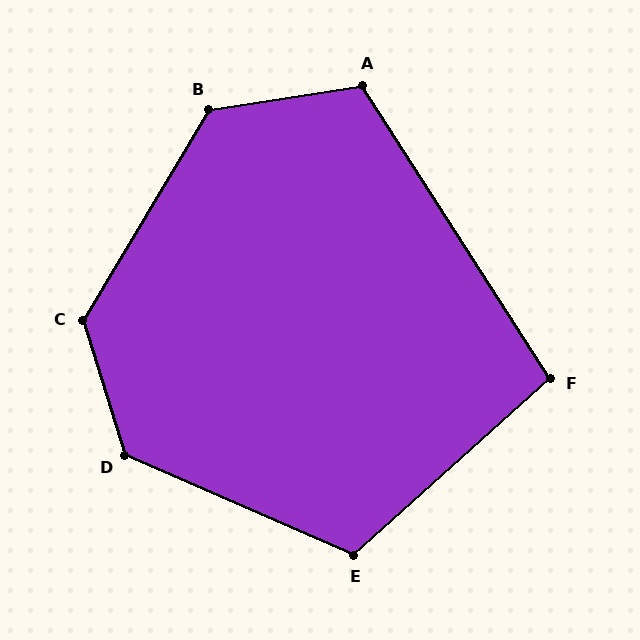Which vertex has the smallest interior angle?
F, at approximately 99 degrees.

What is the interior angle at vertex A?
Approximately 114 degrees (obtuse).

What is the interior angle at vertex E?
Approximately 114 degrees (obtuse).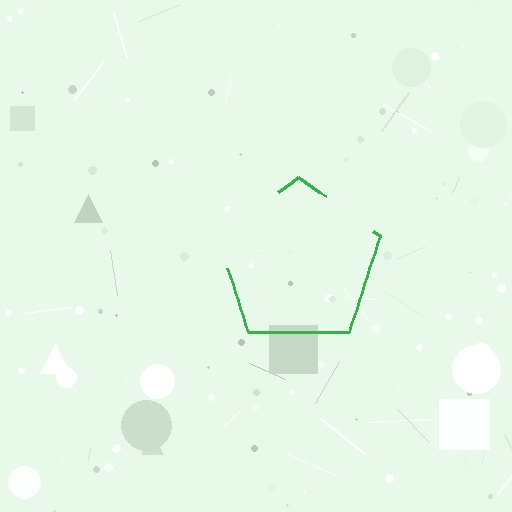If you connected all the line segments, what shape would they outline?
They would outline a pentagon.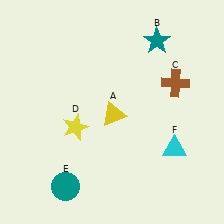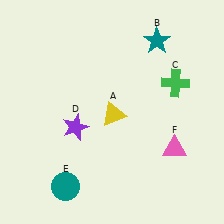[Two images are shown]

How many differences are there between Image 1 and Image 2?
There are 3 differences between the two images.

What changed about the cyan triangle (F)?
In Image 1, F is cyan. In Image 2, it changed to pink.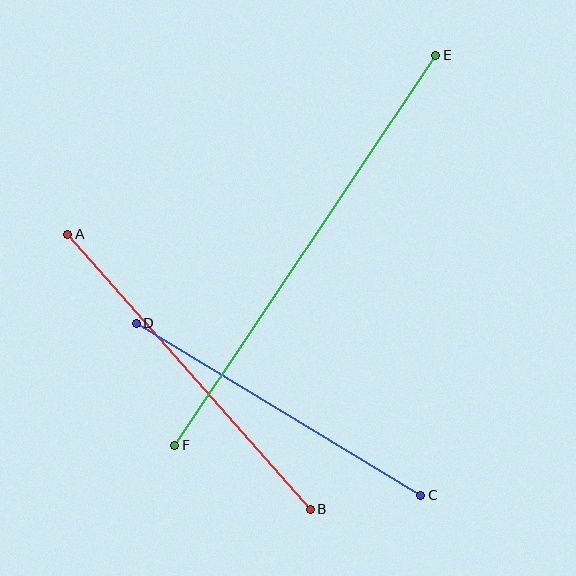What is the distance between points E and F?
The distance is approximately 469 pixels.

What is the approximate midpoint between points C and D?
The midpoint is at approximately (279, 409) pixels.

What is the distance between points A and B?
The distance is approximately 367 pixels.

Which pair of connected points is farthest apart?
Points E and F are farthest apart.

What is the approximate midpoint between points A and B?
The midpoint is at approximately (189, 372) pixels.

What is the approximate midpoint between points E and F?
The midpoint is at approximately (305, 250) pixels.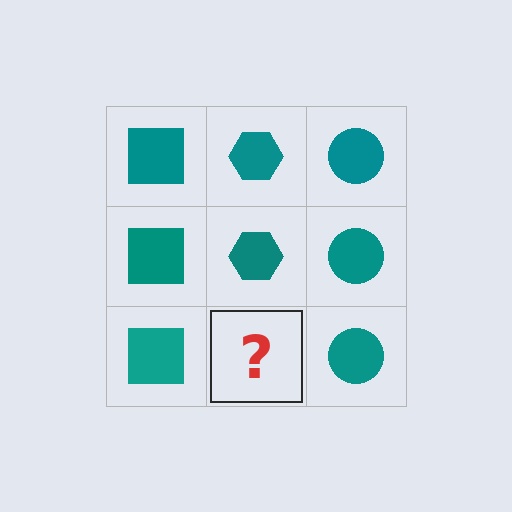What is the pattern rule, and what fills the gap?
The rule is that each column has a consistent shape. The gap should be filled with a teal hexagon.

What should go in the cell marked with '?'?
The missing cell should contain a teal hexagon.